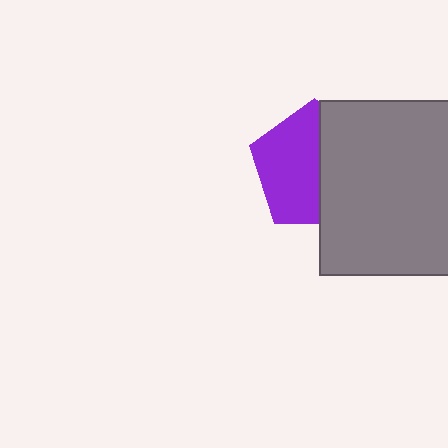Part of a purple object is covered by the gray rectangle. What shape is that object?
It is a pentagon.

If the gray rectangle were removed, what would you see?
You would see the complete purple pentagon.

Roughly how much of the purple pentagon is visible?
About half of it is visible (roughly 55%).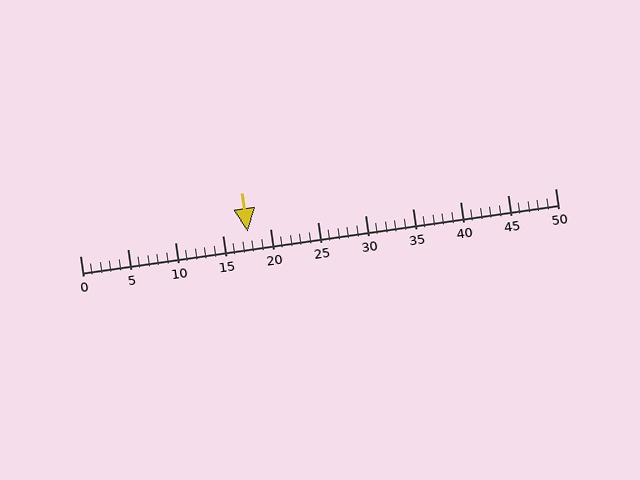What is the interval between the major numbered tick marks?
The major tick marks are spaced 5 units apart.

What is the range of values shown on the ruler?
The ruler shows values from 0 to 50.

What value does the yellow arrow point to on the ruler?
The yellow arrow points to approximately 18.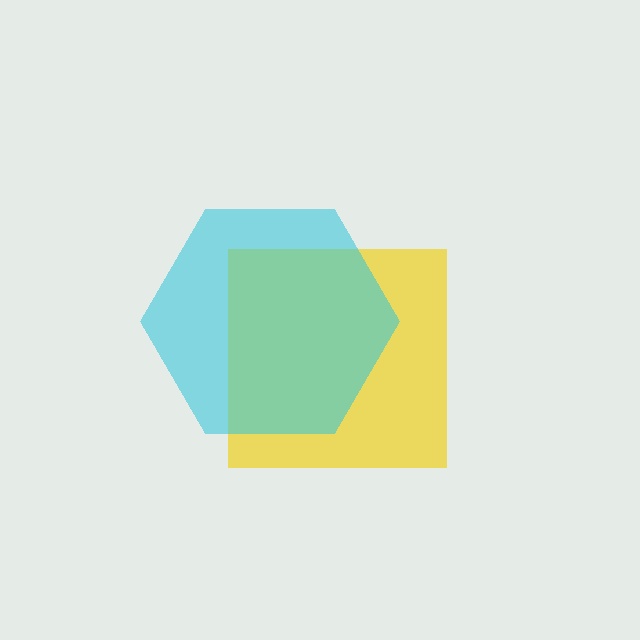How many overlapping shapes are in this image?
There are 2 overlapping shapes in the image.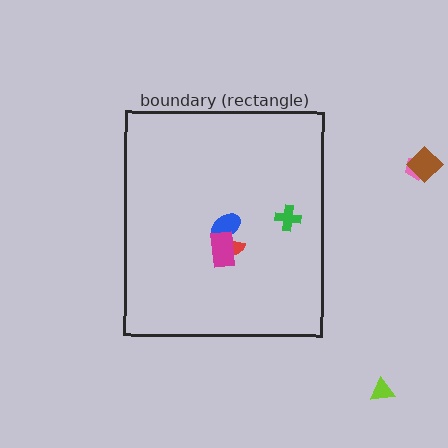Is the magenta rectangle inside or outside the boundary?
Inside.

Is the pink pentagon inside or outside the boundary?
Outside.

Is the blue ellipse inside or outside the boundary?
Inside.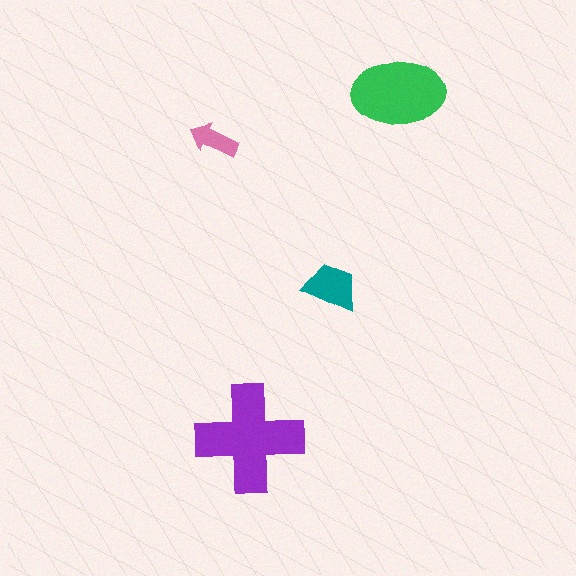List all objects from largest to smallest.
The purple cross, the green ellipse, the teal trapezoid, the pink arrow.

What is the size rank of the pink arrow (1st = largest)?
4th.